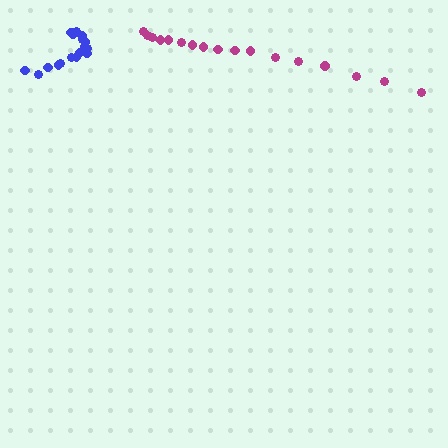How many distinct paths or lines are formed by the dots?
There are 2 distinct paths.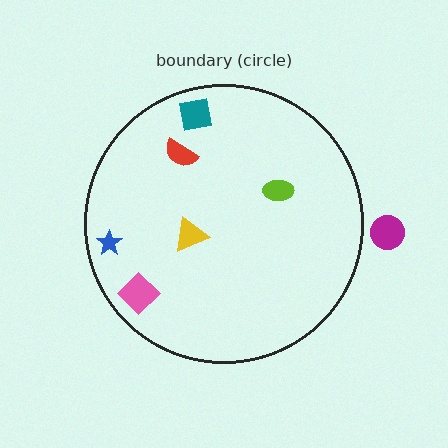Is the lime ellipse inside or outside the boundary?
Inside.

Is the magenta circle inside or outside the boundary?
Outside.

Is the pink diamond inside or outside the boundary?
Inside.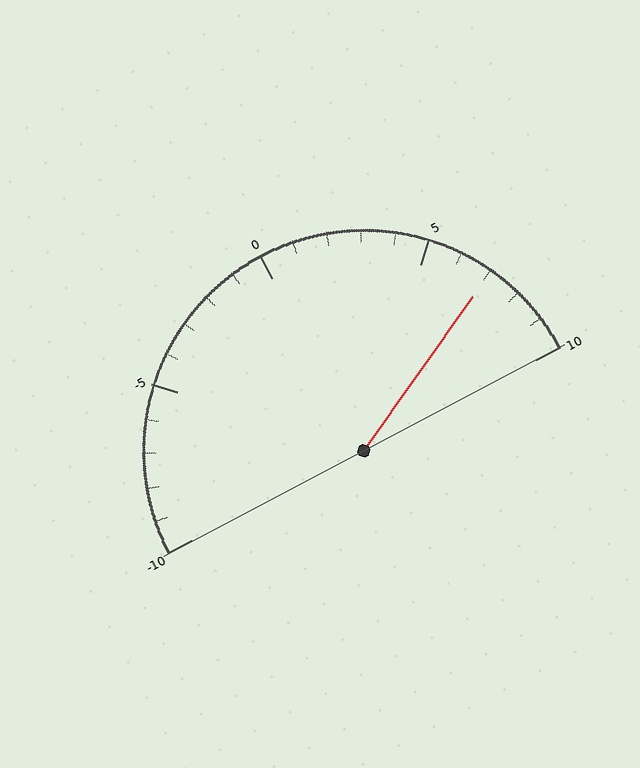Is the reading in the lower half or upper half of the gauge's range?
The reading is in the upper half of the range (-10 to 10).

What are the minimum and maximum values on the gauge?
The gauge ranges from -10 to 10.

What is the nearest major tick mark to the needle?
The nearest major tick mark is 5.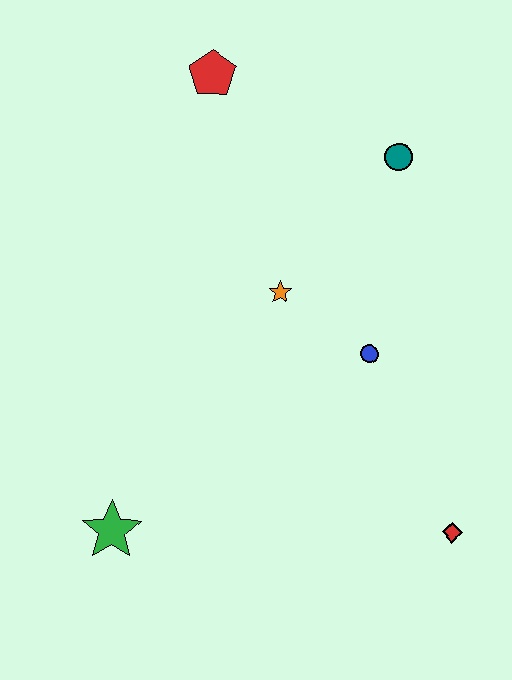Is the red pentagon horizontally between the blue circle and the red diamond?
No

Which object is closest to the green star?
The orange star is closest to the green star.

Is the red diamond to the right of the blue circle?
Yes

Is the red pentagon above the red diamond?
Yes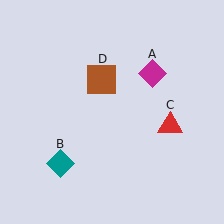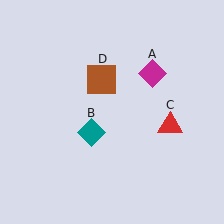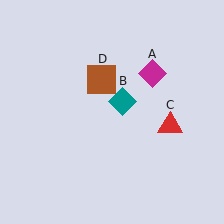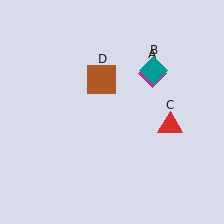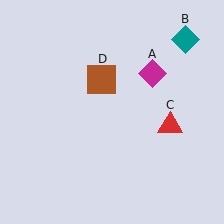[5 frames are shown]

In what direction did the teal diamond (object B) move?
The teal diamond (object B) moved up and to the right.